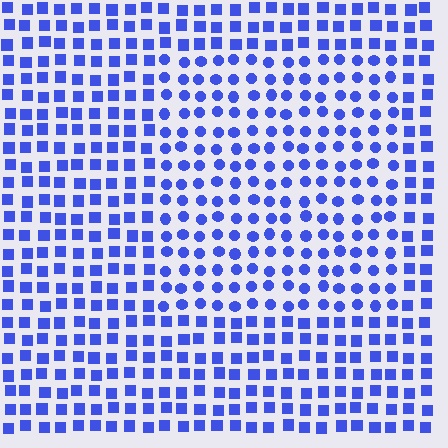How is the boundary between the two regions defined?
The boundary is defined by a change in element shape: circles inside vs. squares outside. All elements share the same color and spacing.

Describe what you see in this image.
The image is filled with small blue elements arranged in a uniform grid. A rectangle-shaped region contains circles, while the surrounding area contains squares. The boundary is defined purely by the change in element shape.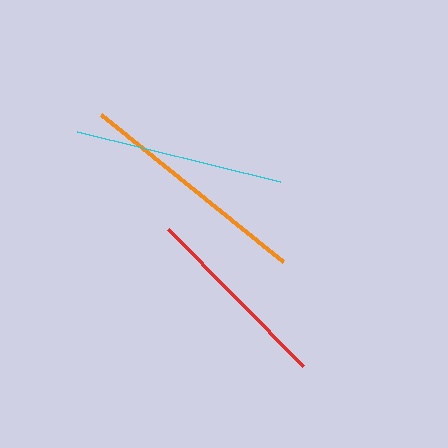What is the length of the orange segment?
The orange segment is approximately 234 pixels long.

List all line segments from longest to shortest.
From longest to shortest: orange, cyan, red.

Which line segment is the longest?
The orange line is the longest at approximately 234 pixels.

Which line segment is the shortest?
The red line is the shortest at approximately 192 pixels.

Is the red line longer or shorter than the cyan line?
The cyan line is longer than the red line.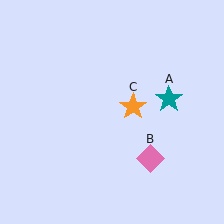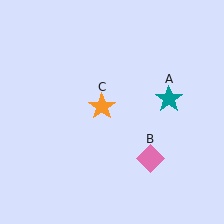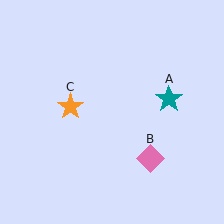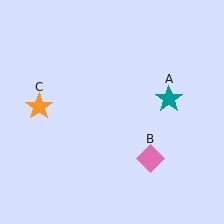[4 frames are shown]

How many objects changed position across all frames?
1 object changed position: orange star (object C).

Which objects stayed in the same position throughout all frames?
Teal star (object A) and pink diamond (object B) remained stationary.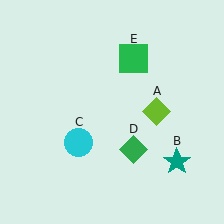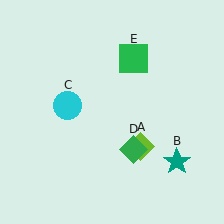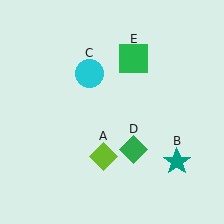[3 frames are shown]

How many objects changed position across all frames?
2 objects changed position: lime diamond (object A), cyan circle (object C).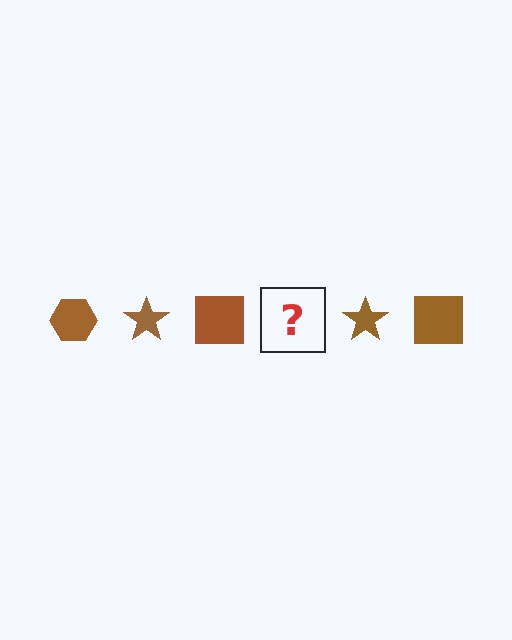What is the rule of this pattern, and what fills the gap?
The rule is that the pattern cycles through hexagon, star, square shapes in brown. The gap should be filled with a brown hexagon.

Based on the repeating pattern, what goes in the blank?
The blank should be a brown hexagon.